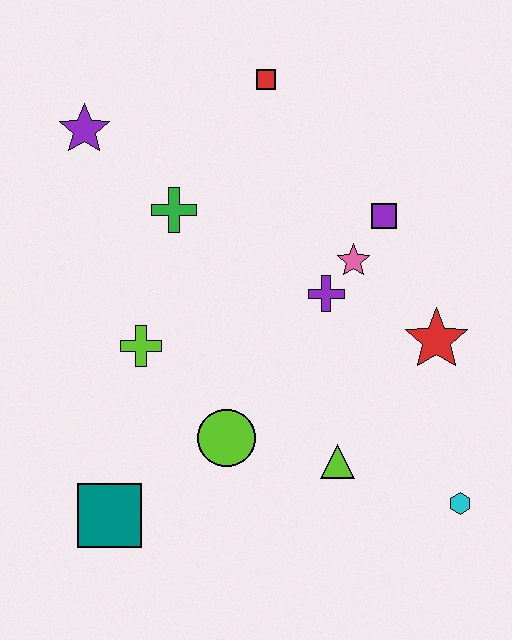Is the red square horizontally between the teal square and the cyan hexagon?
Yes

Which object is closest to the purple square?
The pink star is closest to the purple square.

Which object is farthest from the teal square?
The red square is farthest from the teal square.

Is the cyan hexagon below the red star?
Yes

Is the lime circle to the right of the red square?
No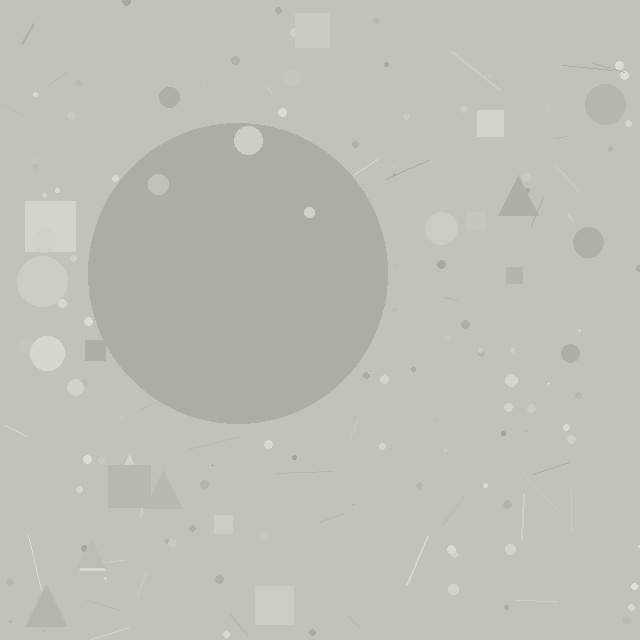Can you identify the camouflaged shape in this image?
The camouflaged shape is a circle.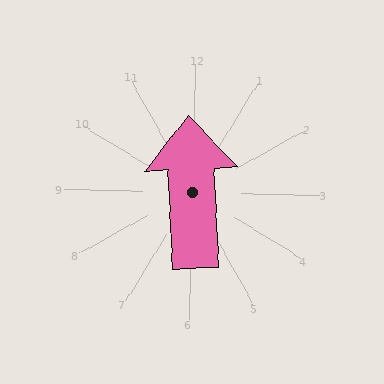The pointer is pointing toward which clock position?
Roughly 12 o'clock.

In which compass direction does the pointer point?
North.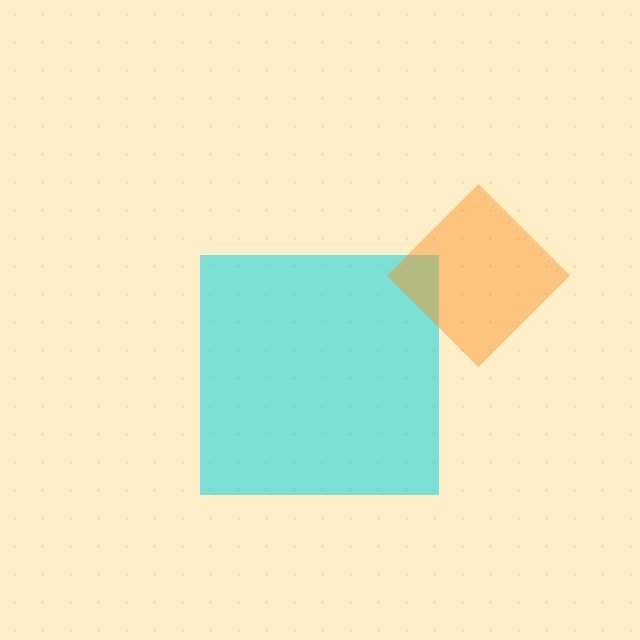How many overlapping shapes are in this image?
There are 2 overlapping shapes in the image.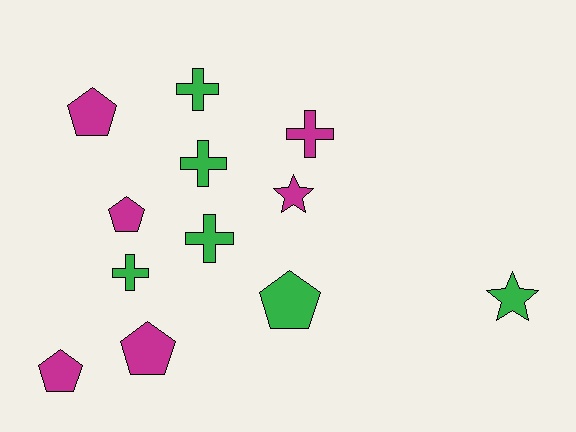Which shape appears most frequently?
Pentagon, with 5 objects.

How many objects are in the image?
There are 12 objects.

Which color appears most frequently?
Green, with 6 objects.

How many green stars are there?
There is 1 green star.